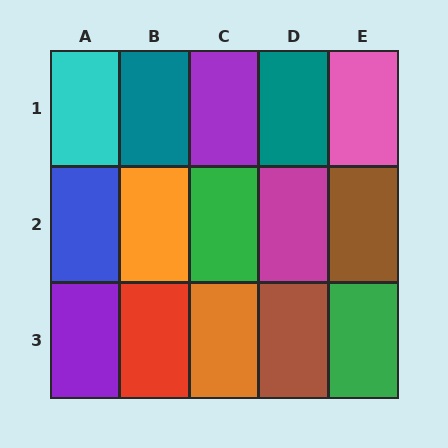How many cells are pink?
1 cell is pink.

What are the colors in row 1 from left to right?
Cyan, teal, purple, teal, pink.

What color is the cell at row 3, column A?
Purple.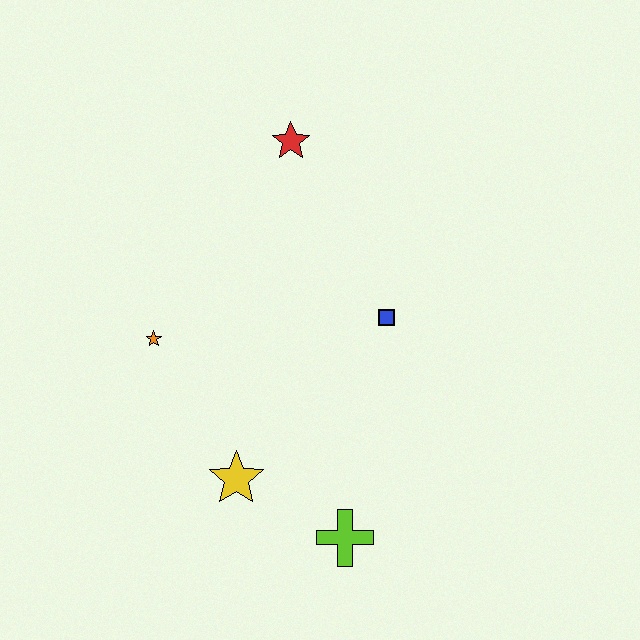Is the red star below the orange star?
No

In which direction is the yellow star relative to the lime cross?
The yellow star is to the left of the lime cross.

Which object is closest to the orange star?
The yellow star is closest to the orange star.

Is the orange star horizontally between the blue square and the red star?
No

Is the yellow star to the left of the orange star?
No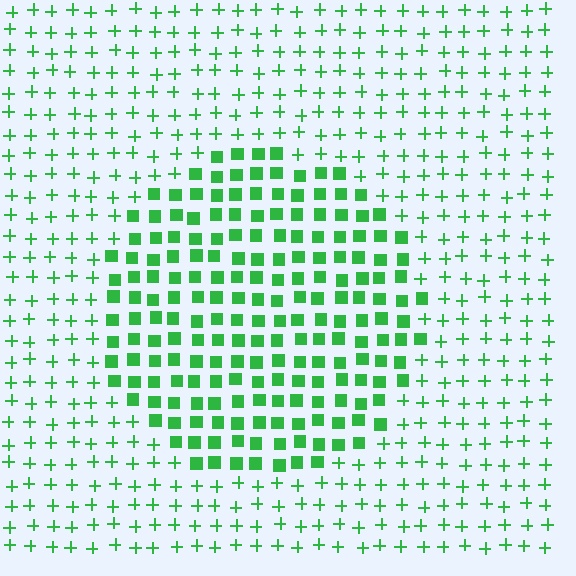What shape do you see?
I see a circle.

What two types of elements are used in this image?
The image uses squares inside the circle region and plus signs outside it.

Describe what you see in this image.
The image is filled with small green elements arranged in a uniform grid. A circle-shaped region contains squares, while the surrounding area contains plus signs. The boundary is defined purely by the change in element shape.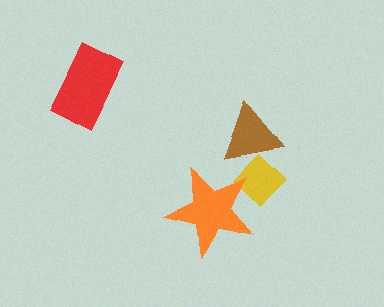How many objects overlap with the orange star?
1 object overlaps with the orange star.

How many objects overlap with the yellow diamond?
2 objects overlap with the yellow diamond.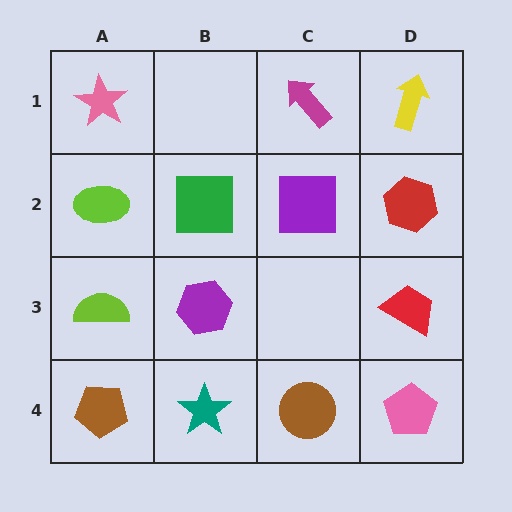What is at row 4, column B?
A teal star.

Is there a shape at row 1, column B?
No, that cell is empty.